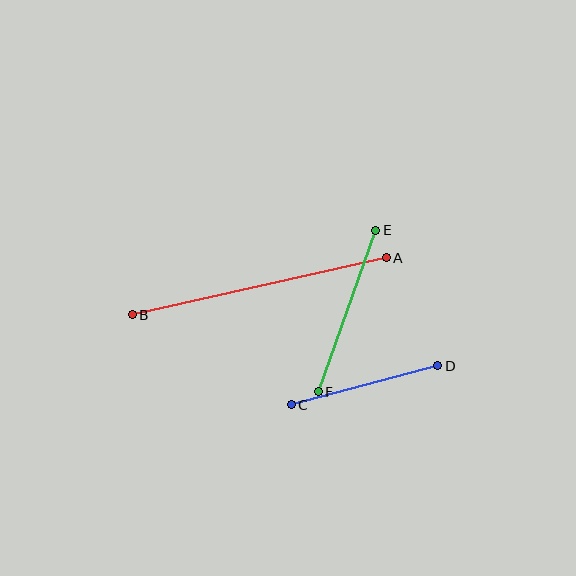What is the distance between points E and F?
The distance is approximately 171 pixels.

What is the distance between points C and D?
The distance is approximately 152 pixels.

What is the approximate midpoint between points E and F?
The midpoint is at approximately (347, 311) pixels.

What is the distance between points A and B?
The distance is approximately 260 pixels.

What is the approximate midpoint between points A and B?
The midpoint is at approximately (259, 286) pixels.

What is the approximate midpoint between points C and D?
The midpoint is at approximately (365, 385) pixels.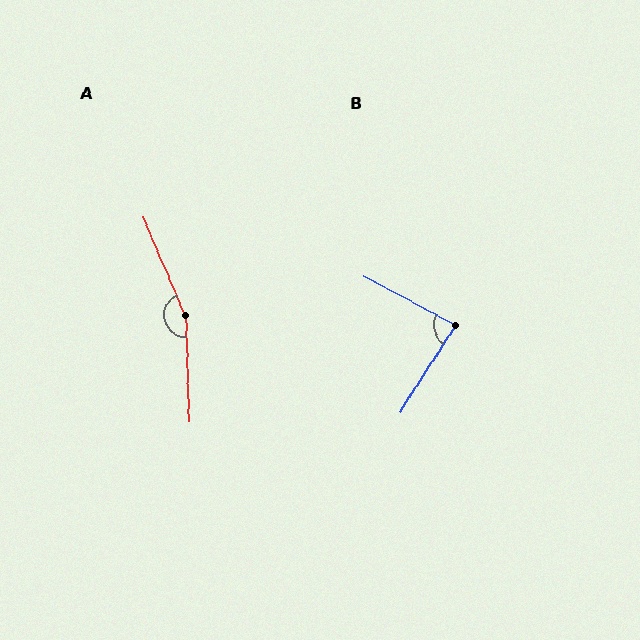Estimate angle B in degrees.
Approximately 86 degrees.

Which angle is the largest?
A, at approximately 159 degrees.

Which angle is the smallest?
B, at approximately 86 degrees.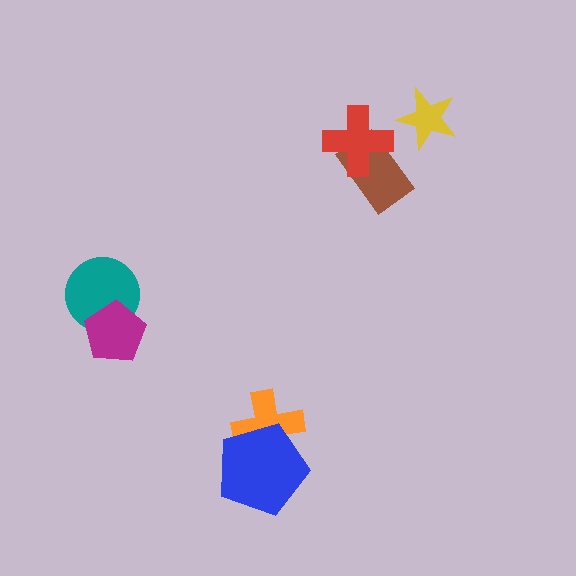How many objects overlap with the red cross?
1 object overlaps with the red cross.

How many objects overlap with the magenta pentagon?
1 object overlaps with the magenta pentagon.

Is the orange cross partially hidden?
Yes, it is partially covered by another shape.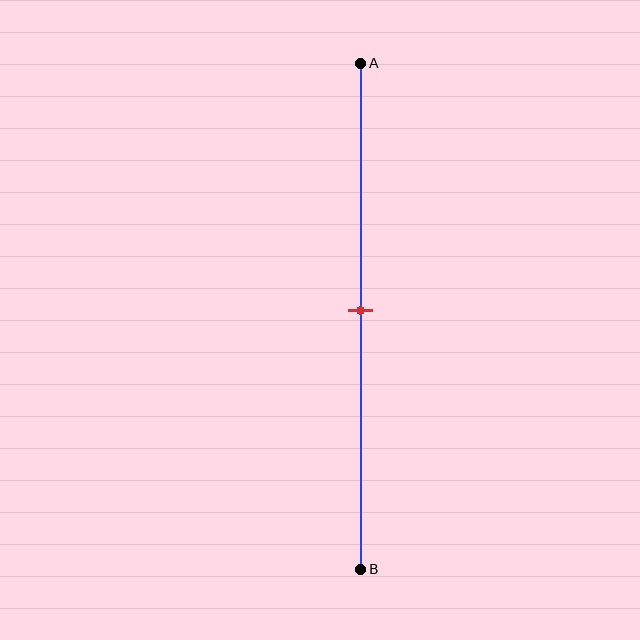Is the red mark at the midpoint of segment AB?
Yes, the mark is approximately at the midpoint.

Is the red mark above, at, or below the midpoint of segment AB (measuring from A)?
The red mark is approximately at the midpoint of segment AB.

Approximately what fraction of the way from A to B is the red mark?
The red mark is approximately 50% of the way from A to B.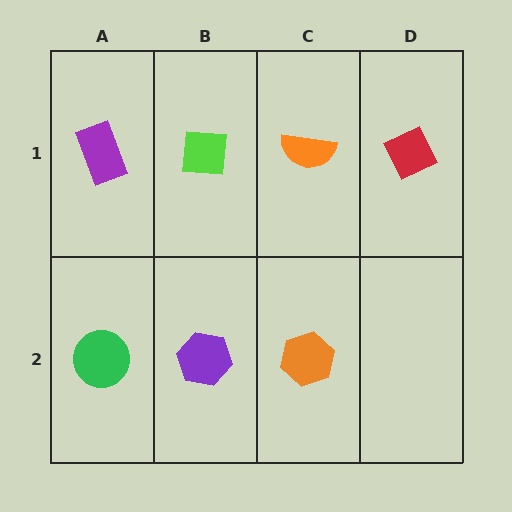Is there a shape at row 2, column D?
No, that cell is empty.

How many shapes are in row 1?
4 shapes.